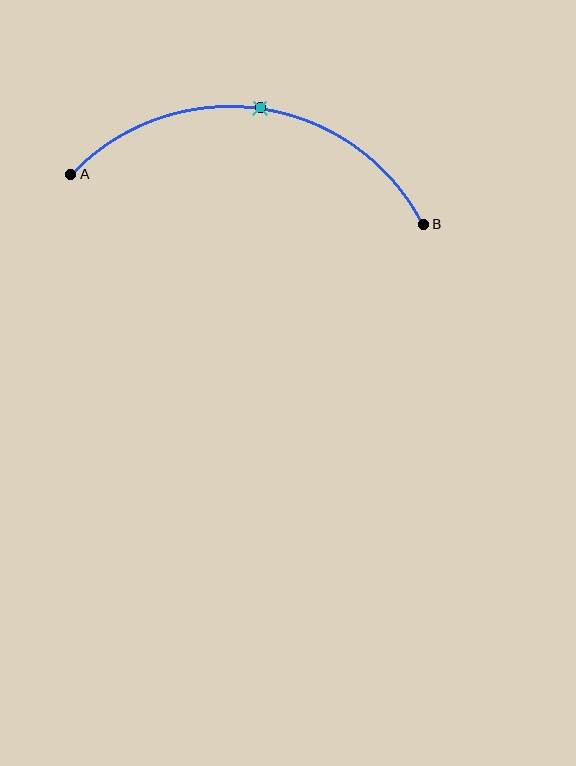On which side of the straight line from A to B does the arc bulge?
The arc bulges above the straight line connecting A and B.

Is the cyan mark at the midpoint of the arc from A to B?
Yes. The cyan mark lies on the arc at equal arc-length from both A and B — it is the arc midpoint.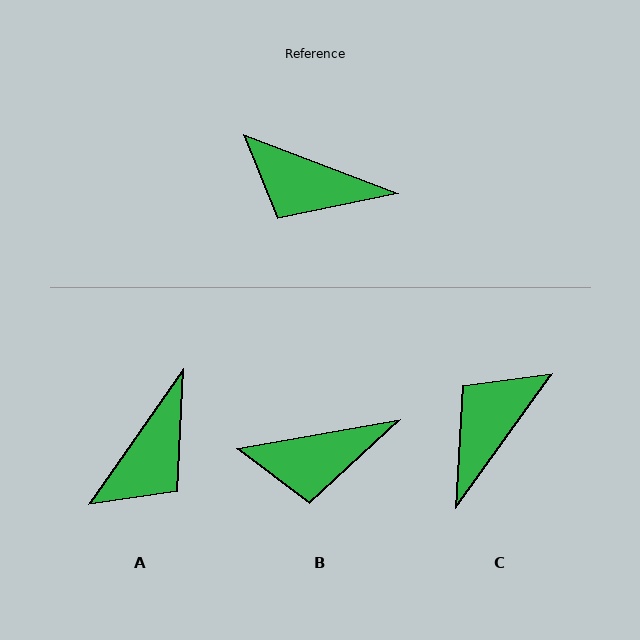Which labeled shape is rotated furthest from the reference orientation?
C, about 105 degrees away.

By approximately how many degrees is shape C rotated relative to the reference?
Approximately 105 degrees clockwise.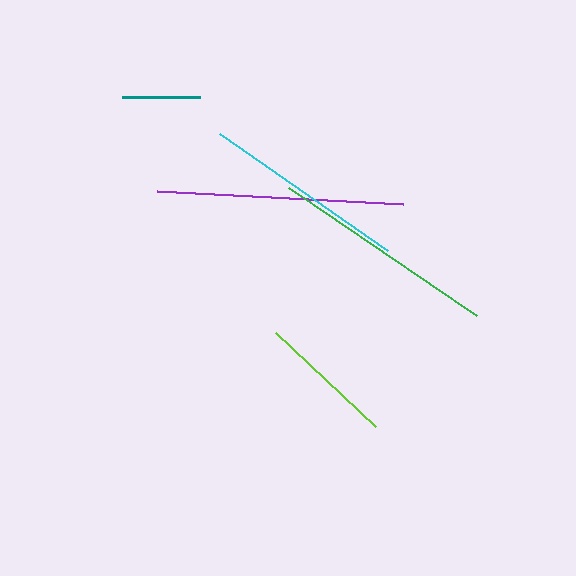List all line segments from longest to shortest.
From longest to shortest: purple, green, cyan, lime, teal.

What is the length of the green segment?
The green segment is approximately 227 pixels long.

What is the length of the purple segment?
The purple segment is approximately 247 pixels long.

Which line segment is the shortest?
The teal line is the shortest at approximately 77 pixels.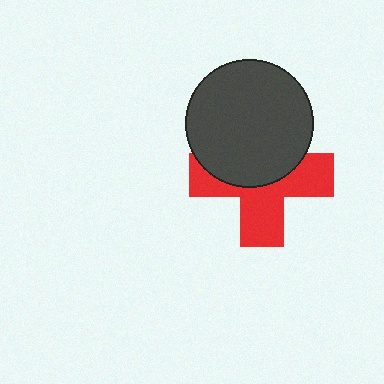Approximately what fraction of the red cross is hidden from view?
Roughly 47% of the red cross is hidden behind the dark gray circle.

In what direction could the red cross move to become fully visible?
The red cross could move down. That would shift it out from behind the dark gray circle entirely.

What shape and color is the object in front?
The object in front is a dark gray circle.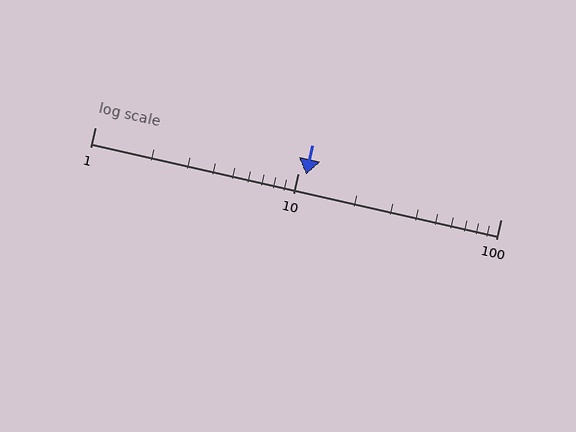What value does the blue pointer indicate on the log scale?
The pointer indicates approximately 11.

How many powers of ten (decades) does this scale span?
The scale spans 2 decades, from 1 to 100.